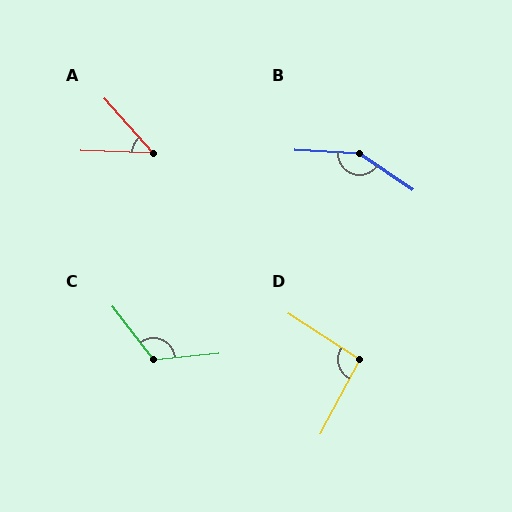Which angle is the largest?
B, at approximately 149 degrees.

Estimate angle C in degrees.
Approximately 122 degrees.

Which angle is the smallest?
A, at approximately 46 degrees.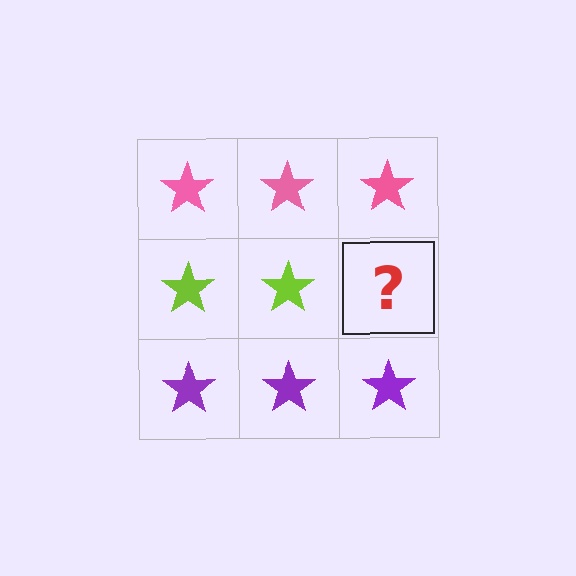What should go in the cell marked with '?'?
The missing cell should contain a lime star.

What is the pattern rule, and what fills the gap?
The rule is that each row has a consistent color. The gap should be filled with a lime star.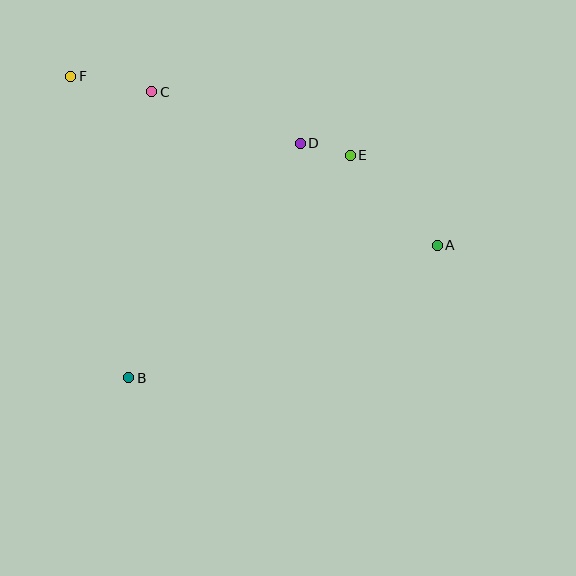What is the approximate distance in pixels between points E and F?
The distance between E and F is approximately 290 pixels.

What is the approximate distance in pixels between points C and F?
The distance between C and F is approximately 82 pixels.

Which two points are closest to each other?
Points D and E are closest to each other.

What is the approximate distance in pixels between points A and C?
The distance between A and C is approximately 324 pixels.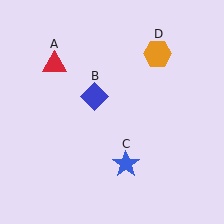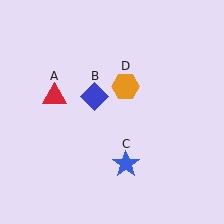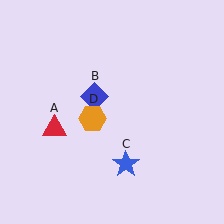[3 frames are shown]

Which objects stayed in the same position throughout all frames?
Blue diamond (object B) and blue star (object C) remained stationary.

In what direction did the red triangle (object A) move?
The red triangle (object A) moved down.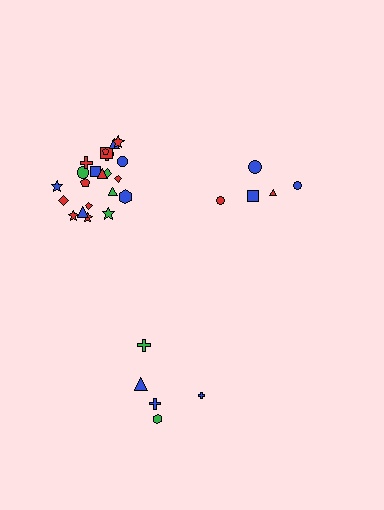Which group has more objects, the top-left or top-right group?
The top-left group.